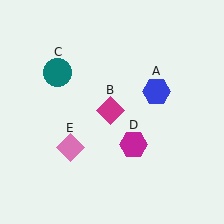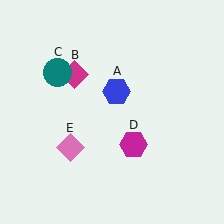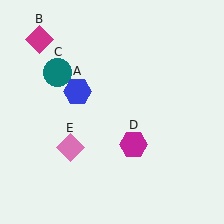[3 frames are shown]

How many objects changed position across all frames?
2 objects changed position: blue hexagon (object A), magenta diamond (object B).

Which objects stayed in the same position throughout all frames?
Teal circle (object C) and magenta hexagon (object D) and pink diamond (object E) remained stationary.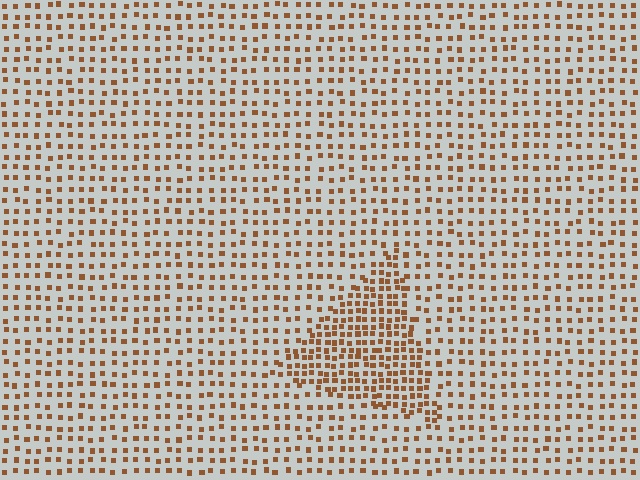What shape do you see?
I see a triangle.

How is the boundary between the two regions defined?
The boundary is defined by a change in element density (approximately 2.0x ratio). All elements are the same color, size, and shape.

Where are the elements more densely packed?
The elements are more densely packed inside the triangle boundary.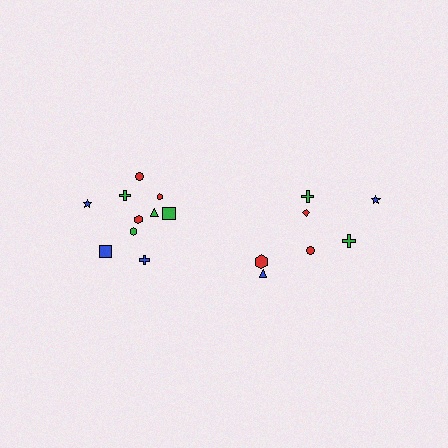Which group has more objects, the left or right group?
The left group.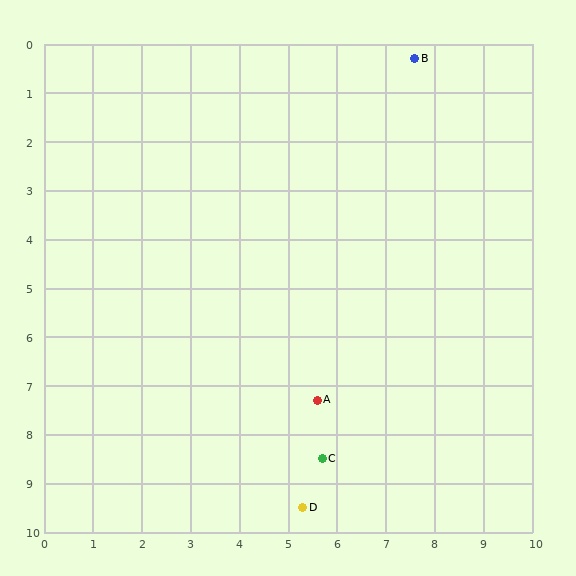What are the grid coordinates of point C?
Point C is at approximately (5.7, 8.5).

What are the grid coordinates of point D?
Point D is at approximately (5.3, 9.5).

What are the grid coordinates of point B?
Point B is at approximately (7.6, 0.3).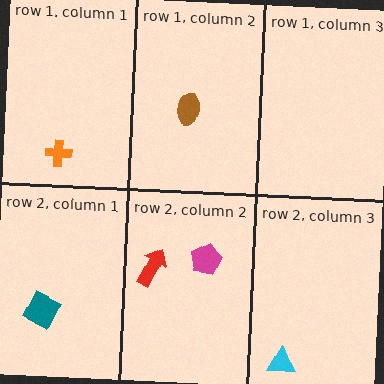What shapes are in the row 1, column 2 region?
The brown ellipse.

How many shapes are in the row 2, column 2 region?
2.